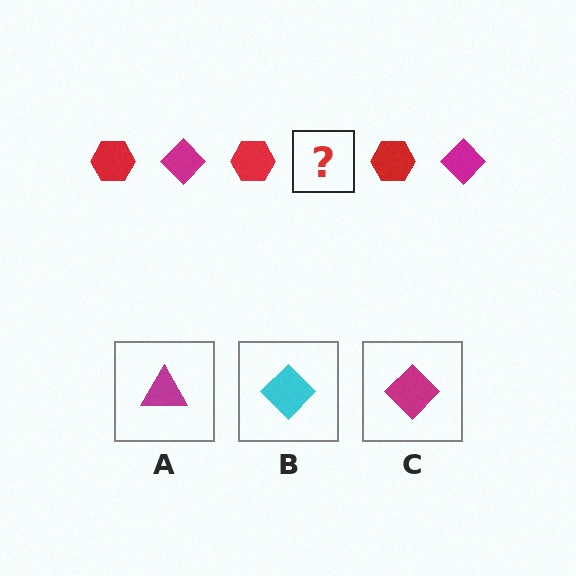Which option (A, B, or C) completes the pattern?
C.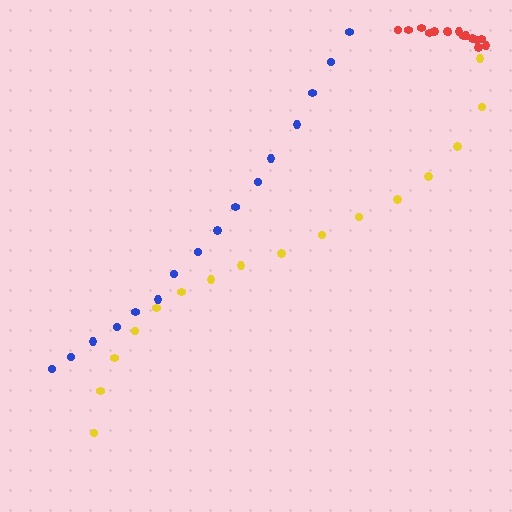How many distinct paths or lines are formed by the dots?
There are 3 distinct paths.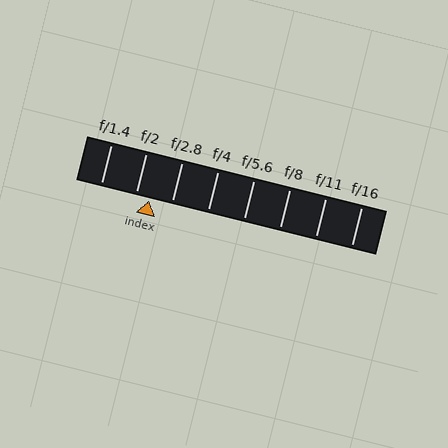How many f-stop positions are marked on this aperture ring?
There are 8 f-stop positions marked.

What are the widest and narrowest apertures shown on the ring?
The widest aperture shown is f/1.4 and the narrowest is f/16.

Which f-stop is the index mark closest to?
The index mark is closest to f/2.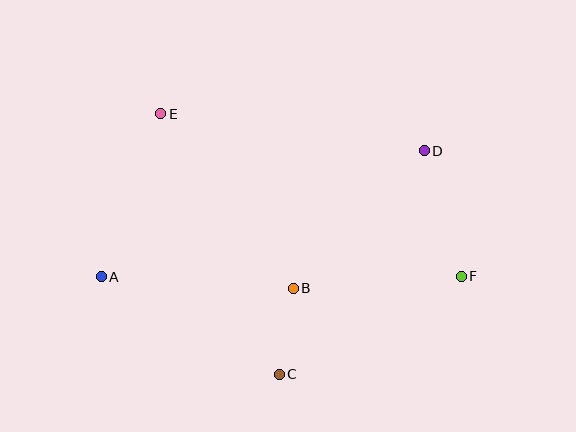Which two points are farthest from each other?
Points A and F are farthest from each other.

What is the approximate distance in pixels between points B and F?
The distance between B and F is approximately 169 pixels.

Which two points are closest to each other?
Points B and C are closest to each other.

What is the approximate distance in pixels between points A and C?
The distance between A and C is approximately 203 pixels.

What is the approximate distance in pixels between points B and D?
The distance between B and D is approximately 190 pixels.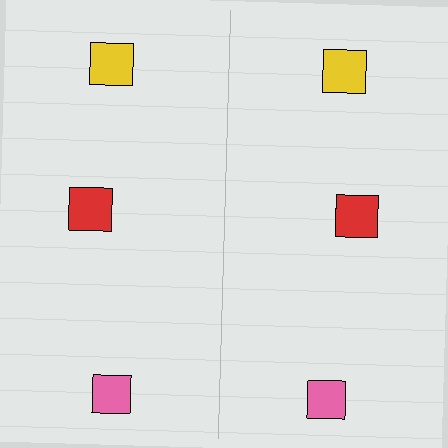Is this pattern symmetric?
Yes, this pattern has bilateral (reflection) symmetry.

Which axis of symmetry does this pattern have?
The pattern has a vertical axis of symmetry running through the center of the image.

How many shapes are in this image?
There are 6 shapes in this image.